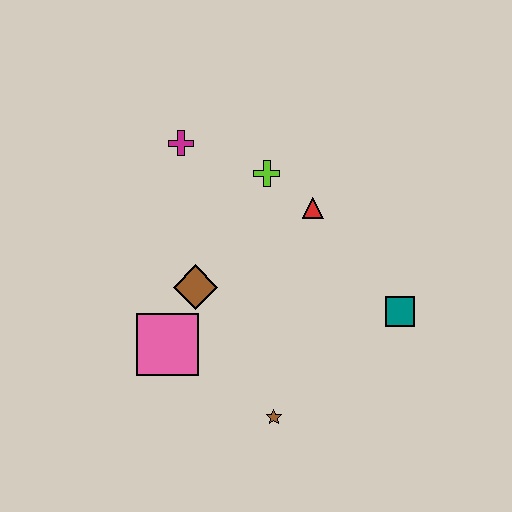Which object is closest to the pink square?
The brown diamond is closest to the pink square.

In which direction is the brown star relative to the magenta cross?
The brown star is below the magenta cross.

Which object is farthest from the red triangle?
The brown star is farthest from the red triangle.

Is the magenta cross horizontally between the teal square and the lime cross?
No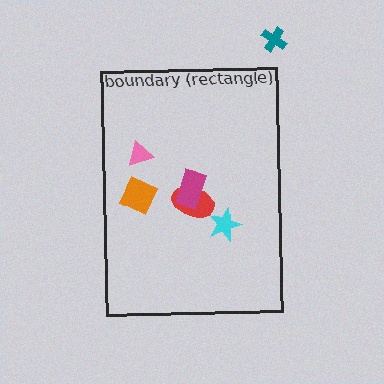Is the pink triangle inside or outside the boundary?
Inside.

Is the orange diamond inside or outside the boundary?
Inside.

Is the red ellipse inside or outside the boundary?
Inside.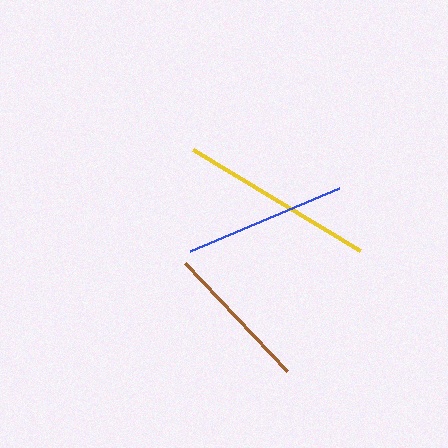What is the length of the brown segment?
The brown segment is approximately 148 pixels long.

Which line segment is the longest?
The yellow line is the longest at approximately 194 pixels.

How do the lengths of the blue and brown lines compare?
The blue and brown lines are approximately the same length.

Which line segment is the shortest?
The brown line is the shortest at approximately 148 pixels.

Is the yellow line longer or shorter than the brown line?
The yellow line is longer than the brown line.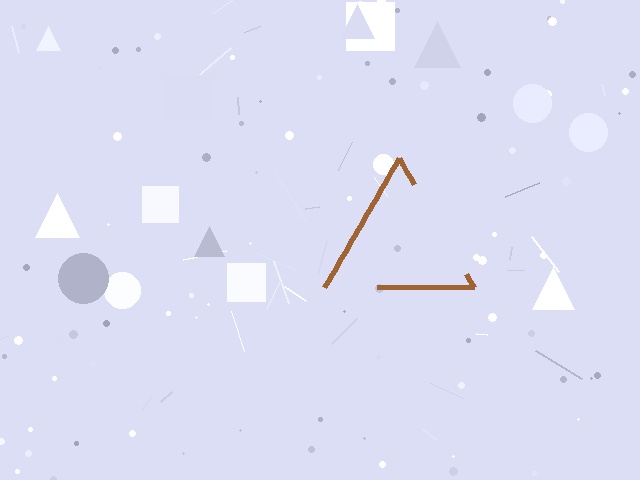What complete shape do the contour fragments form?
The contour fragments form a triangle.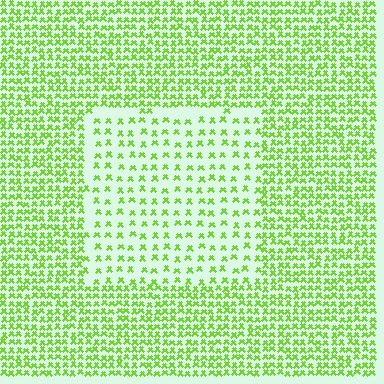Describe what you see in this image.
The image contains small lime elements arranged at two different densities. A rectangle-shaped region is visible where the elements are less densely packed than the surrounding area.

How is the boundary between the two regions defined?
The boundary is defined by a change in element density (approximately 2.2x ratio). All elements are the same color, size, and shape.